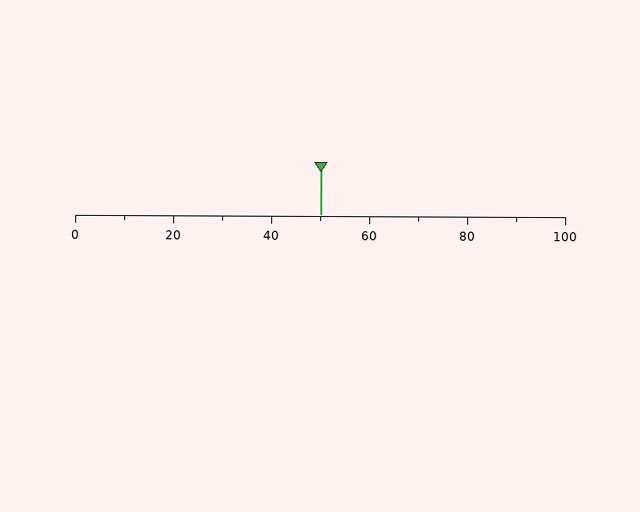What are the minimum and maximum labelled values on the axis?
The axis runs from 0 to 100.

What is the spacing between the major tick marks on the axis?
The major ticks are spaced 20 apart.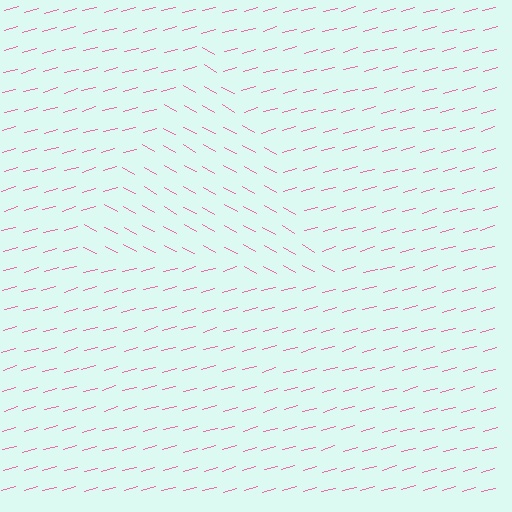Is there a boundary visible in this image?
Yes, there is a texture boundary formed by a change in line orientation.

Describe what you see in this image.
The image is filled with small pink line segments. A triangle region in the image has lines oriented differently from the surrounding lines, creating a visible texture boundary.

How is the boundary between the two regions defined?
The boundary is defined purely by a change in line orientation (approximately 45 degrees difference). All lines are the same color and thickness.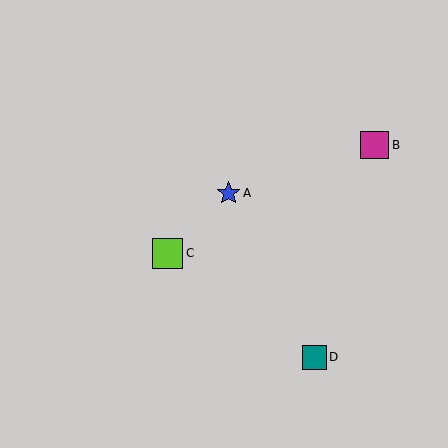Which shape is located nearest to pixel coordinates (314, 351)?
The teal square (labeled D) at (315, 357) is nearest to that location.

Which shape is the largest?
The lime square (labeled C) is the largest.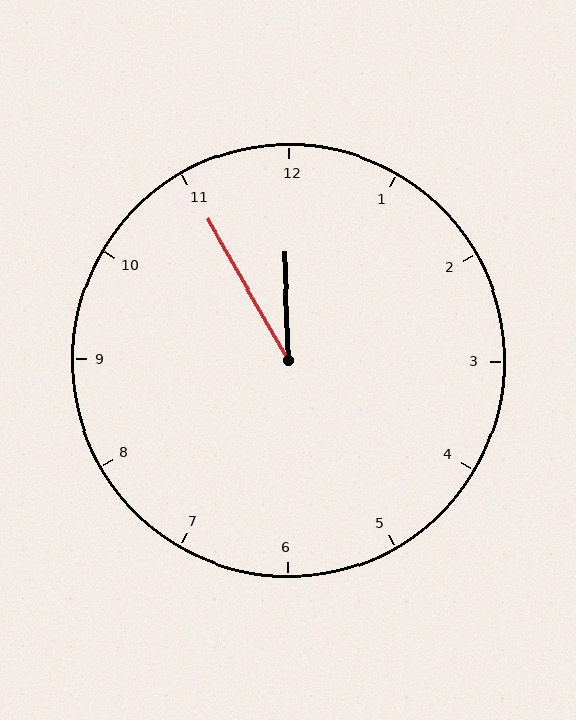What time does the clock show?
11:55.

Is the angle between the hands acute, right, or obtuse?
It is acute.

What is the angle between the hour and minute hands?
Approximately 28 degrees.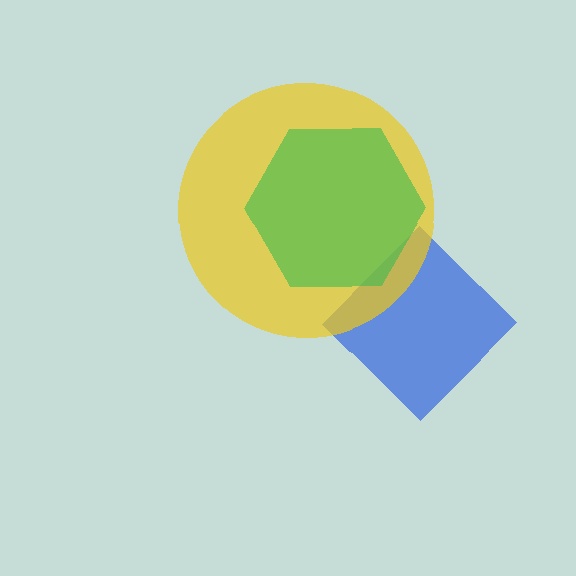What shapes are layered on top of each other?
The layered shapes are: a blue diamond, a yellow circle, a green hexagon.